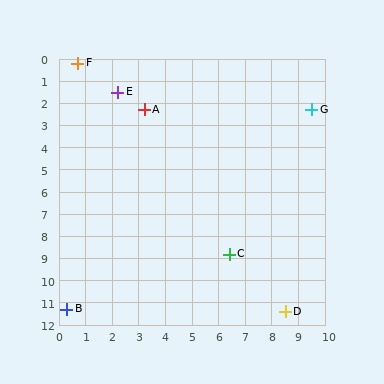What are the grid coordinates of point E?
Point E is at approximately (2.2, 1.5).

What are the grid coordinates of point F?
Point F is at approximately (0.7, 0.2).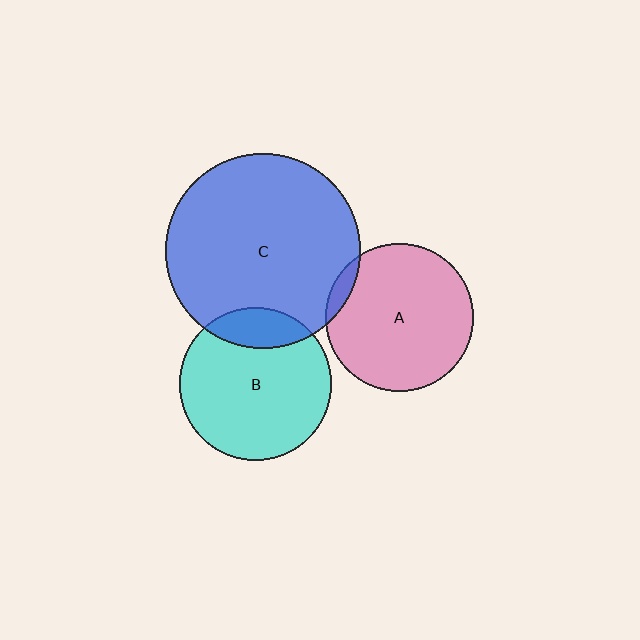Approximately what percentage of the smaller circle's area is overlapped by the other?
Approximately 5%.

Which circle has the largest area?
Circle C (blue).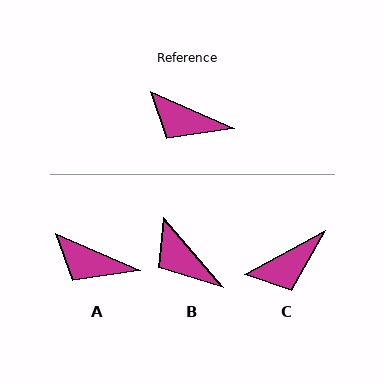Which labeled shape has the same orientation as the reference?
A.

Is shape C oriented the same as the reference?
No, it is off by about 52 degrees.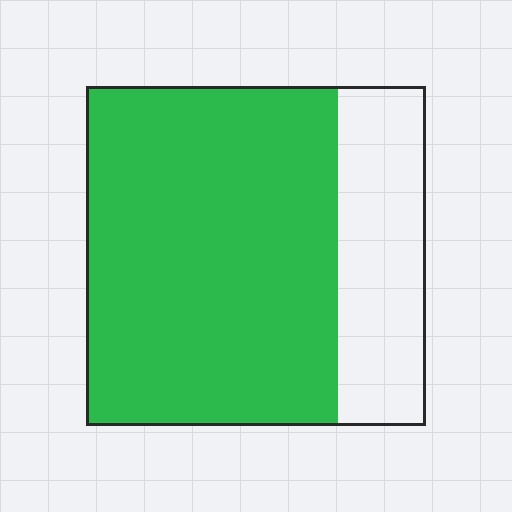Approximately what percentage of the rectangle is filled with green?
Approximately 75%.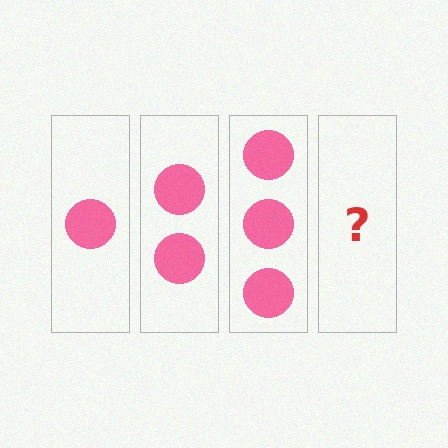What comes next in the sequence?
The next element should be 4 circles.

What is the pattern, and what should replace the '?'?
The pattern is that each step adds one more circle. The '?' should be 4 circles.